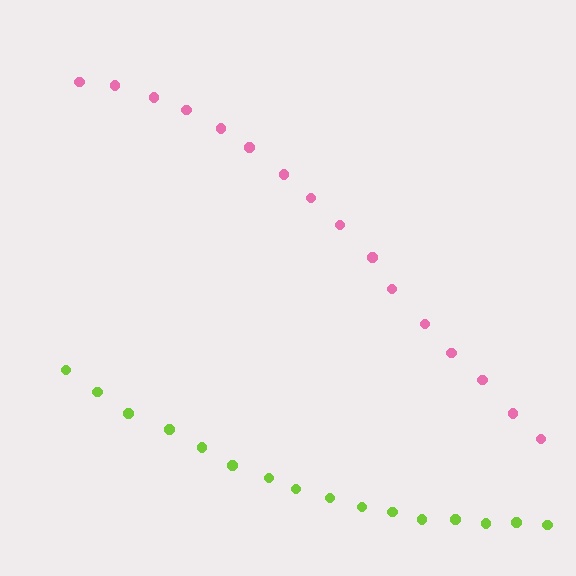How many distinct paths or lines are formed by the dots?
There are 2 distinct paths.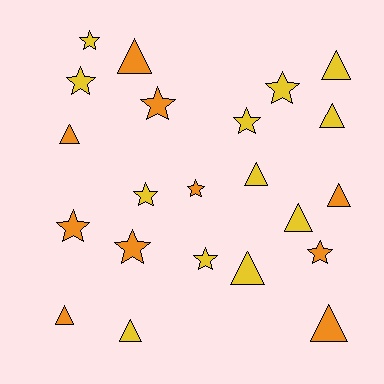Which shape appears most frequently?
Star, with 11 objects.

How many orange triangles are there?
There are 5 orange triangles.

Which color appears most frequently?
Yellow, with 12 objects.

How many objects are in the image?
There are 22 objects.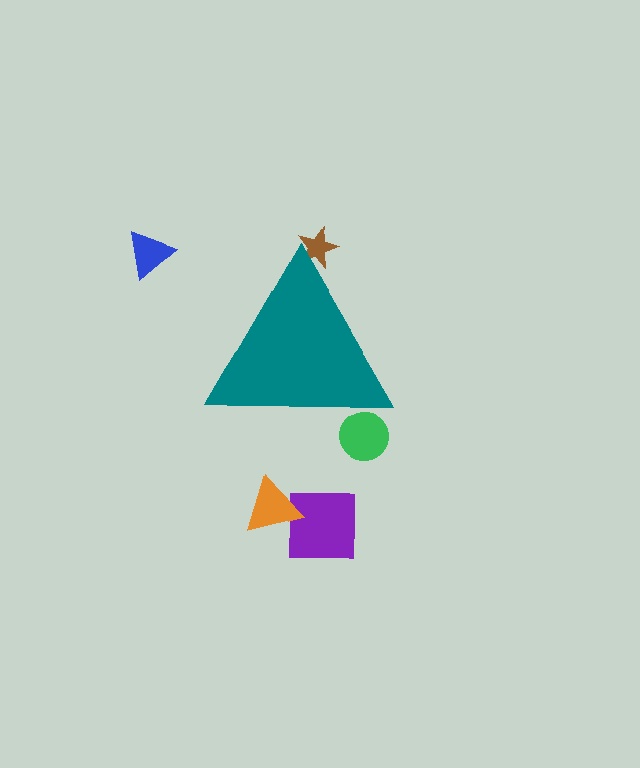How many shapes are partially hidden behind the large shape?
2 shapes are partially hidden.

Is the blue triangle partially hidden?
No, the blue triangle is fully visible.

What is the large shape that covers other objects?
A teal triangle.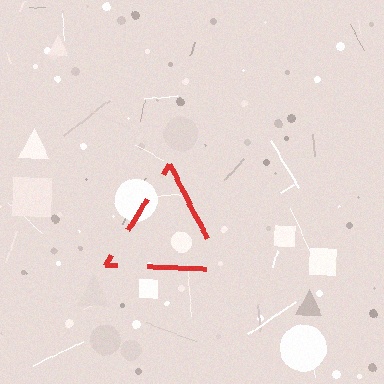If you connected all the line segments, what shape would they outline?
They would outline a triangle.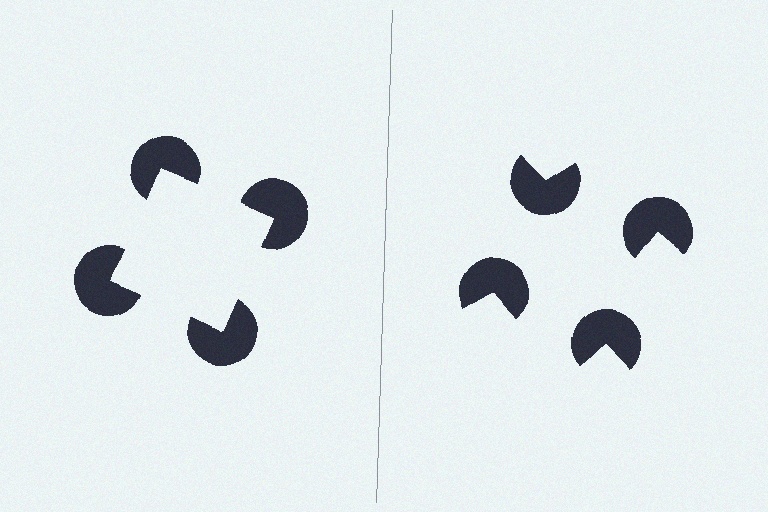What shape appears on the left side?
An illusory square.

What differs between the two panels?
The pac-man discs are positioned identically on both sides; only the wedge orientations differ. On the left they align to a square; on the right they are misaligned.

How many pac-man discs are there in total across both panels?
8 — 4 on each side.